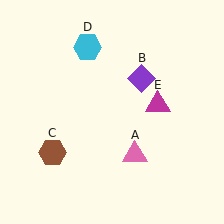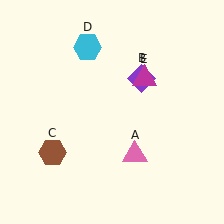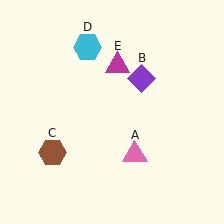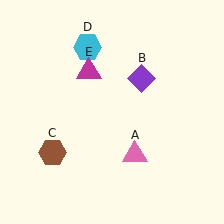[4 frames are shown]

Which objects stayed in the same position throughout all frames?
Pink triangle (object A) and purple diamond (object B) and brown hexagon (object C) and cyan hexagon (object D) remained stationary.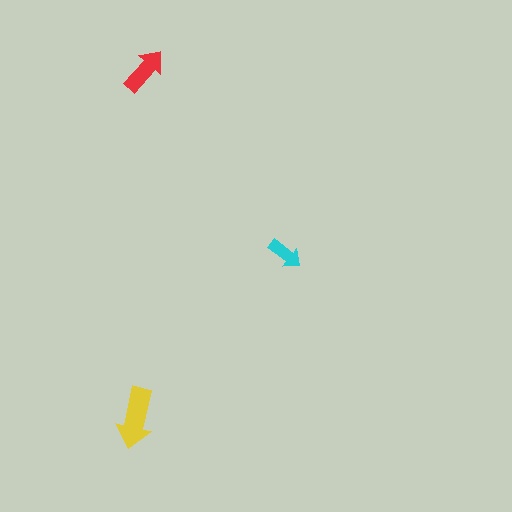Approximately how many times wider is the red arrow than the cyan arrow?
About 1.5 times wider.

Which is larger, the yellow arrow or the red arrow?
The yellow one.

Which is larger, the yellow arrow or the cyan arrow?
The yellow one.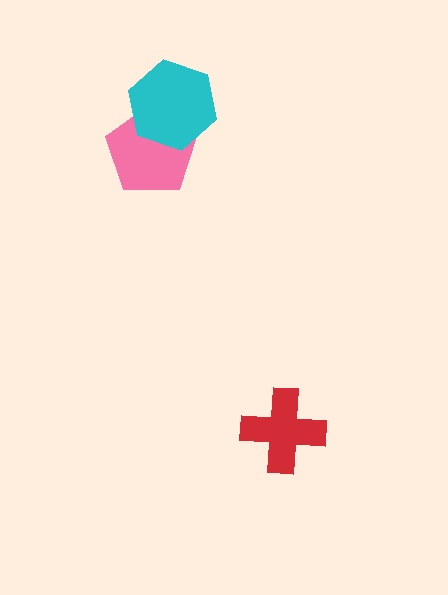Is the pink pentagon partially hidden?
Yes, it is partially covered by another shape.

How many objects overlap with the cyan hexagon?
1 object overlaps with the cyan hexagon.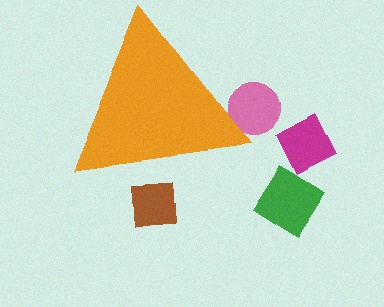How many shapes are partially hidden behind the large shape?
2 shapes are partially hidden.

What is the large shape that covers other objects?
An orange triangle.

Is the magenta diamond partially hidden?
No, the magenta diamond is fully visible.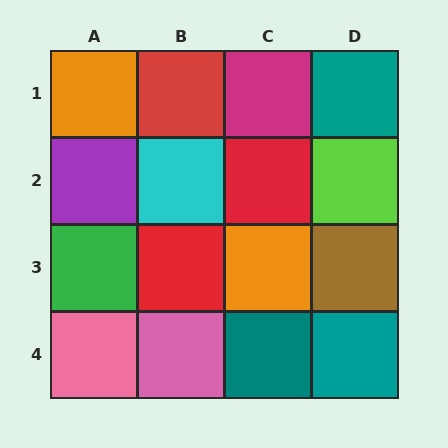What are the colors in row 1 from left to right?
Orange, red, magenta, teal.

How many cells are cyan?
1 cell is cyan.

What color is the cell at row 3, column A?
Green.